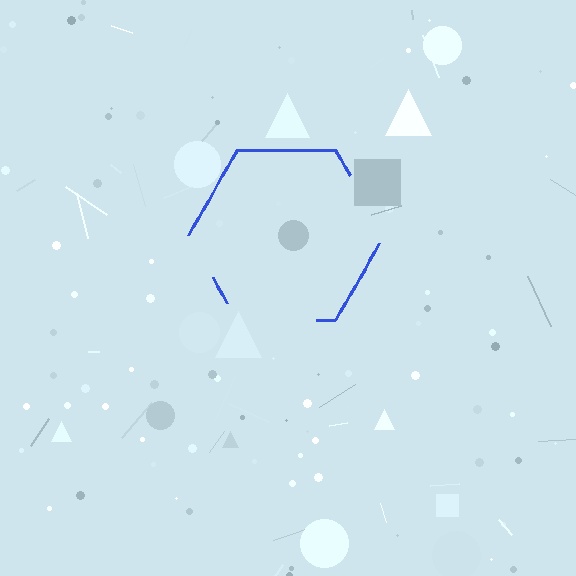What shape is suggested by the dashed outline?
The dashed outline suggests a hexagon.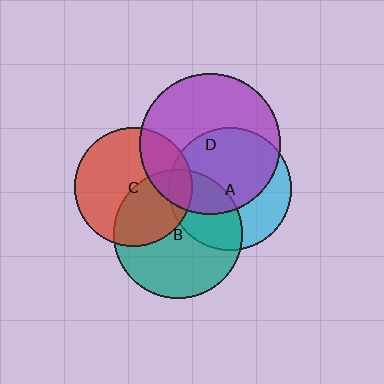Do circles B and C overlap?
Yes.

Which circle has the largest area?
Circle D (purple).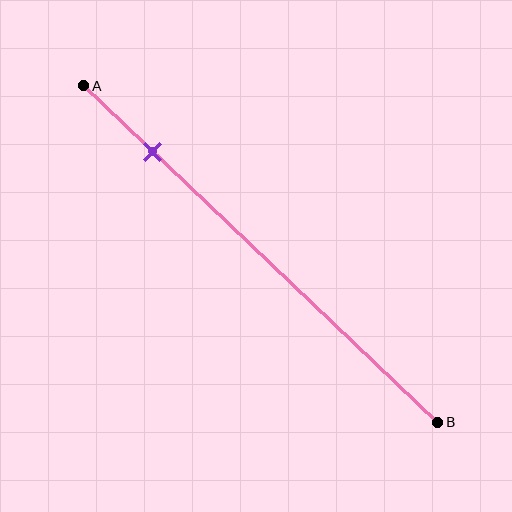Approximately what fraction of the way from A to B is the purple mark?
The purple mark is approximately 20% of the way from A to B.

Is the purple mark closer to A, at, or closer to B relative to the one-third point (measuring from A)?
The purple mark is closer to point A than the one-third point of segment AB.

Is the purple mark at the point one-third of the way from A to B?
No, the mark is at about 20% from A, not at the 33% one-third point.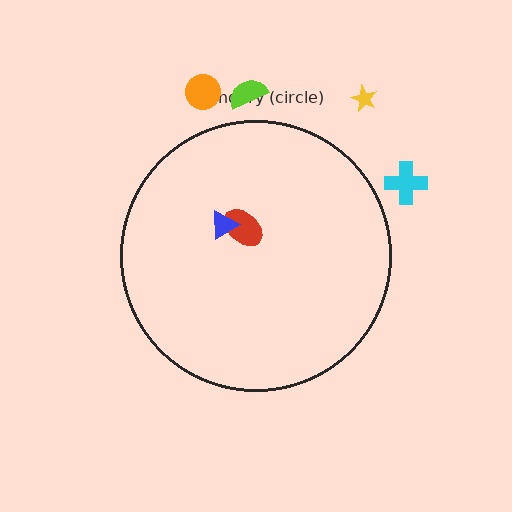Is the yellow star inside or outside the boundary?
Outside.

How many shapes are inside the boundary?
2 inside, 4 outside.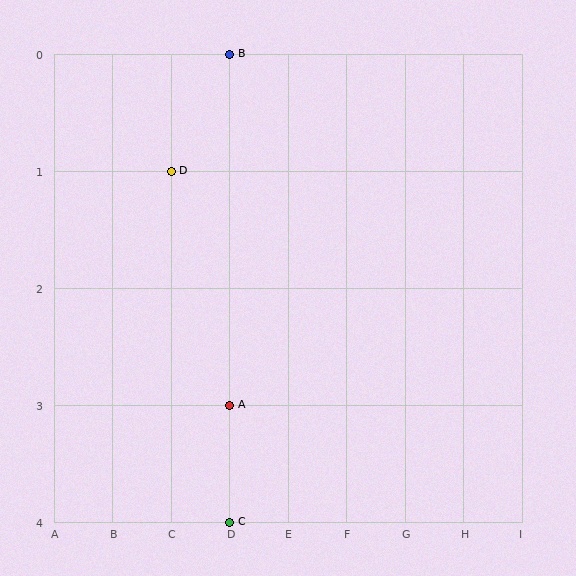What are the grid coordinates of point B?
Point B is at grid coordinates (D, 0).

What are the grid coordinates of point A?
Point A is at grid coordinates (D, 3).